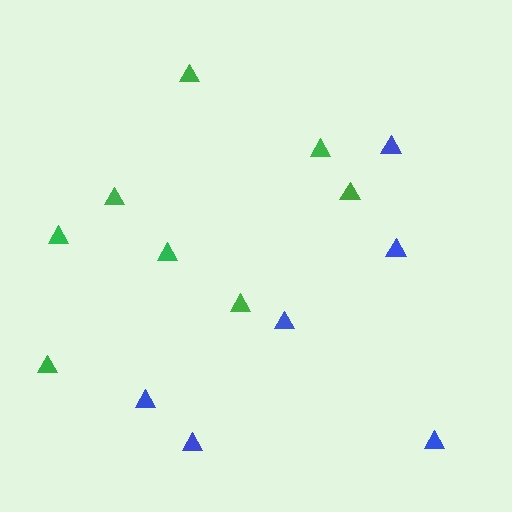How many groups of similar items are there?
There are 2 groups: one group of blue triangles (6) and one group of green triangles (8).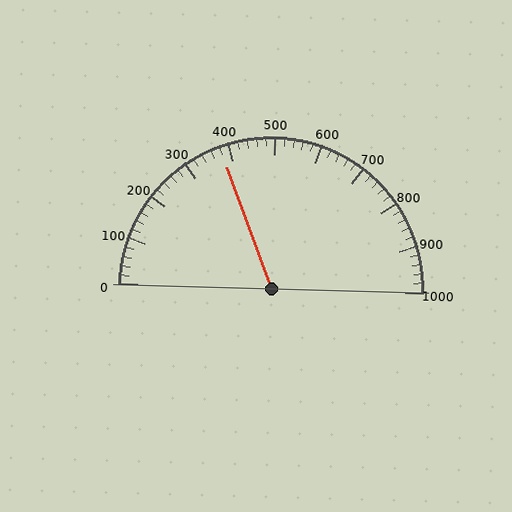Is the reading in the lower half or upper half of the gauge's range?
The reading is in the lower half of the range (0 to 1000).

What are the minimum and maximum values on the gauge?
The gauge ranges from 0 to 1000.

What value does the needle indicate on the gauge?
The needle indicates approximately 380.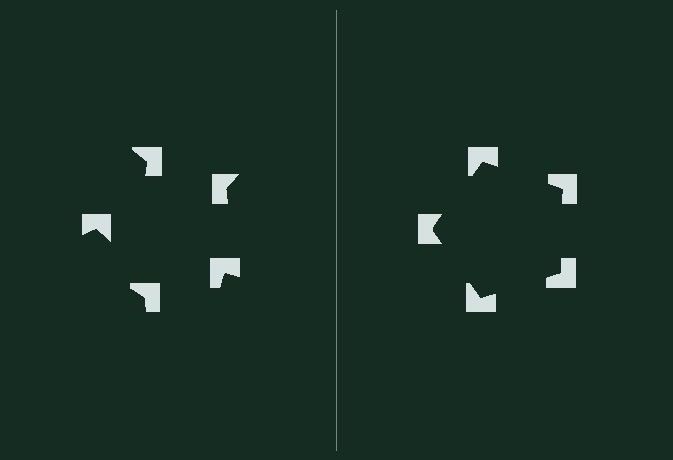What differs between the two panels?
The notched squares are positioned identically on both sides; only the wedge orientations differ. On the right they align to a pentagon; on the left they are misaligned.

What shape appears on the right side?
An illusory pentagon.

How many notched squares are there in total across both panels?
10 — 5 on each side.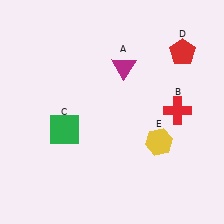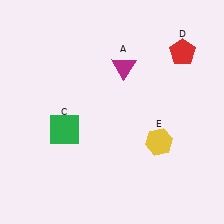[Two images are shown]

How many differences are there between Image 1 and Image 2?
There is 1 difference between the two images.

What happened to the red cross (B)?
The red cross (B) was removed in Image 2. It was in the top-right area of Image 1.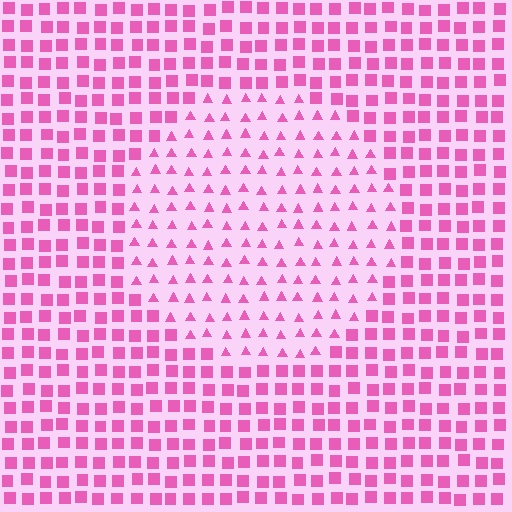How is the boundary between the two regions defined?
The boundary is defined by a change in element shape: triangles inside vs. squares outside. All elements share the same color and spacing.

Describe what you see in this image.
The image is filled with small pink elements arranged in a uniform grid. A circle-shaped region contains triangles, while the surrounding area contains squares. The boundary is defined purely by the change in element shape.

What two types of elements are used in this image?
The image uses triangles inside the circle region and squares outside it.